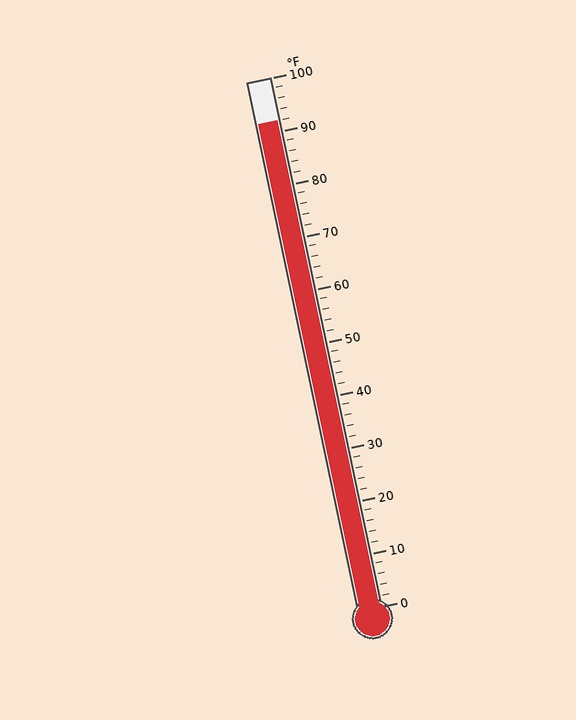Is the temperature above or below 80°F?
The temperature is above 80°F.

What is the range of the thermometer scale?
The thermometer scale ranges from 0°F to 100°F.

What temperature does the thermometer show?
The thermometer shows approximately 92°F.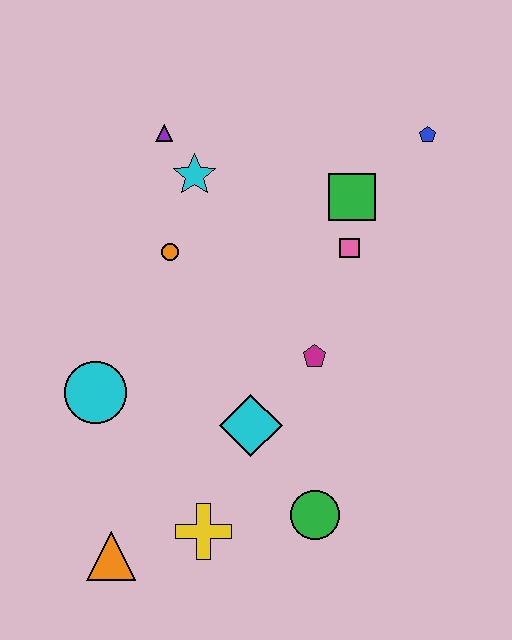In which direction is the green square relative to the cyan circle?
The green square is to the right of the cyan circle.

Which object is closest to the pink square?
The green square is closest to the pink square.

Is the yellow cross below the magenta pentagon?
Yes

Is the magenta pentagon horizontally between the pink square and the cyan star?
Yes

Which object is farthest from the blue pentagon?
The orange triangle is farthest from the blue pentagon.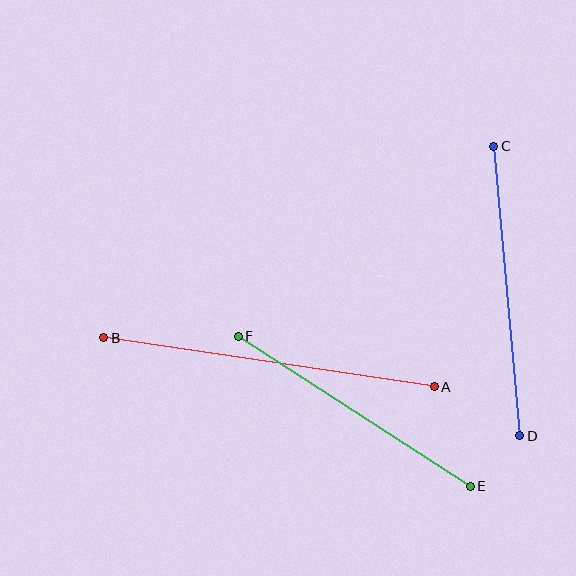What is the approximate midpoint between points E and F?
The midpoint is at approximately (354, 411) pixels.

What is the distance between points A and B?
The distance is approximately 334 pixels.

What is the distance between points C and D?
The distance is approximately 291 pixels.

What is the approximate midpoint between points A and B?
The midpoint is at approximately (269, 362) pixels.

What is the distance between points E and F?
The distance is approximately 276 pixels.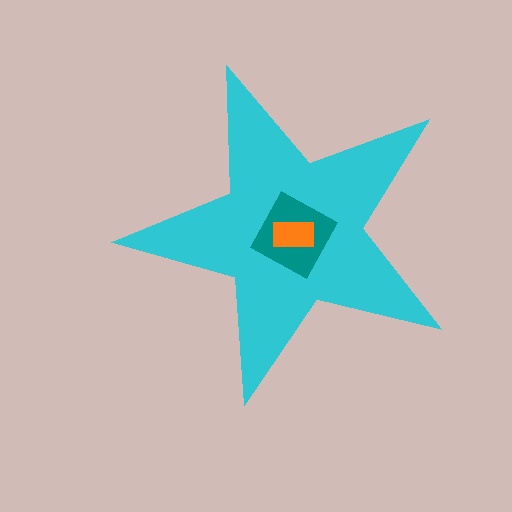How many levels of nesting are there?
3.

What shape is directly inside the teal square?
The orange rectangle.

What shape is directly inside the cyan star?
The teal square.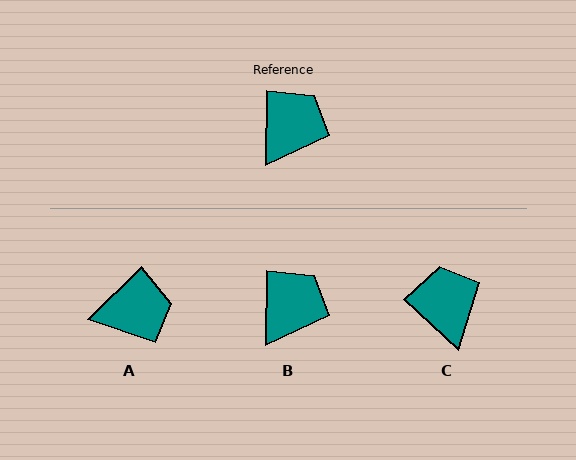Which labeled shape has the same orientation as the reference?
B.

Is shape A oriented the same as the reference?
No, it is off by about 44 degrees.